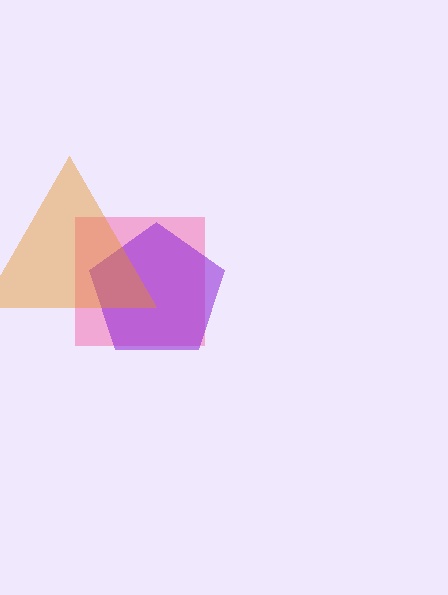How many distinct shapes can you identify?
There are 3 distinct shapes: a pink square, a purple pentagon, an orange triangle.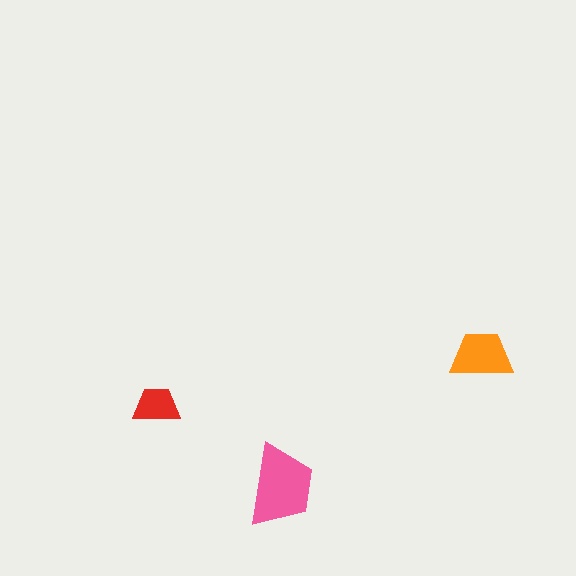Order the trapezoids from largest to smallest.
the pink one, the orange one, the red one.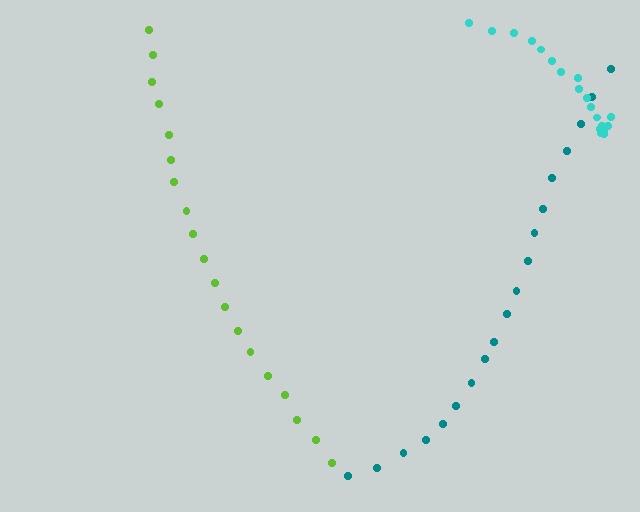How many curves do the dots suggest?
There are 3 distinct paths.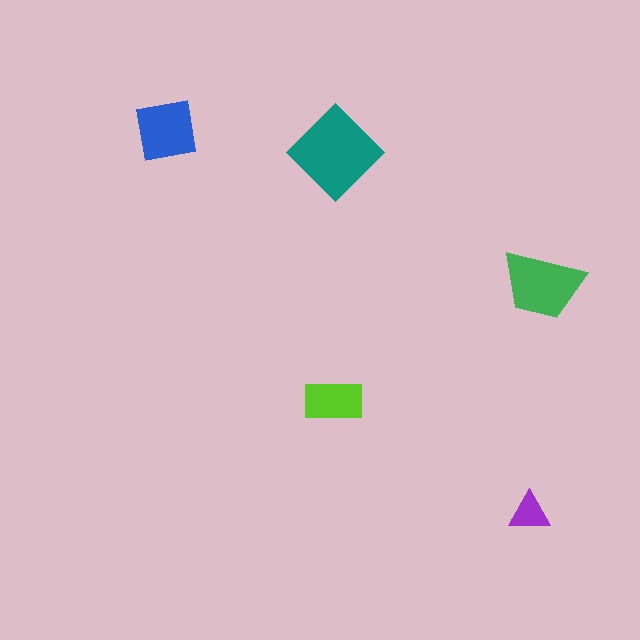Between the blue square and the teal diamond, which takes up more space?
The teal diamond.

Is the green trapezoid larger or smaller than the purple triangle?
Larger.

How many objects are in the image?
There are 5 objects in the image.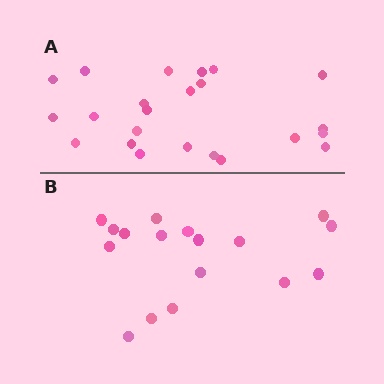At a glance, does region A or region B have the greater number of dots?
Region A (the top region) has more dots.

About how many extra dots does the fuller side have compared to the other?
Region A has about 6 more dots than region B.